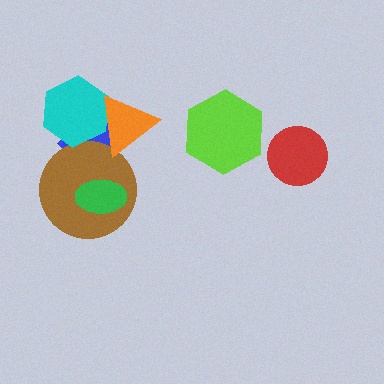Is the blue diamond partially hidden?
Yes, it is partially covered by another shape.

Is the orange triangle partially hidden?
No, no other shape covers it.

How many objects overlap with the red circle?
0 objects overlap with the red circle.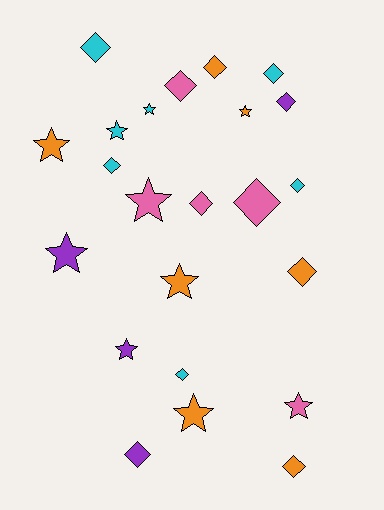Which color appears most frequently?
Orange, with 7 objects.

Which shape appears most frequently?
Diamond, with 13 objects.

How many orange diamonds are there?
There are 3 orange diamonds.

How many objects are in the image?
There are 23 objects.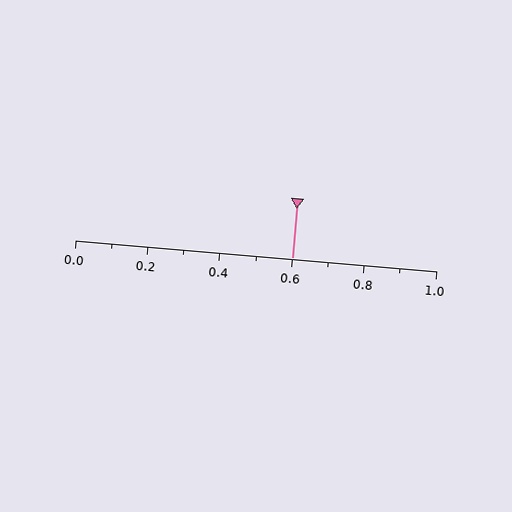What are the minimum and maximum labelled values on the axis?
The axis runs from 0.0 to 1.0.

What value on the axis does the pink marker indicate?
The marker indicates approximately 0.6.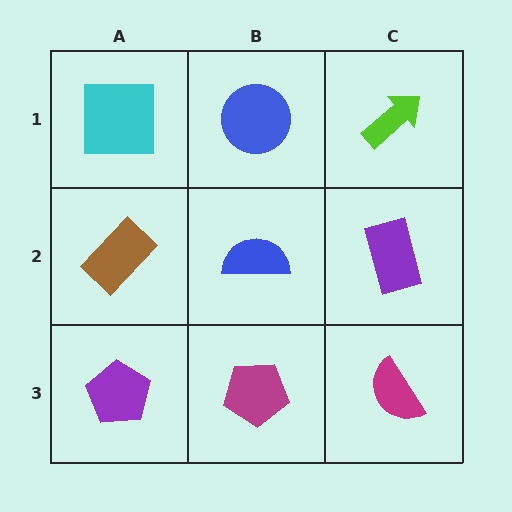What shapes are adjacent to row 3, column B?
A blue semicircle (row 2, column B), a purple pentagon (row 3, column A), a magenta semicircle (row 3, column C).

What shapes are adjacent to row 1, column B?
A blue semicircle (row 2, column B), a cyan square (row 1, column A), a lime arrow (row 1, column C).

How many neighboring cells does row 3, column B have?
3.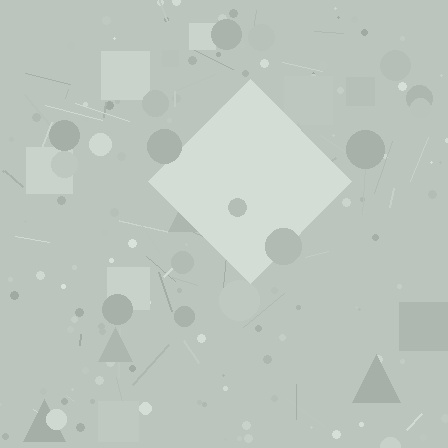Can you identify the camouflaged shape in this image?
The camouflaged shape is a diamond.